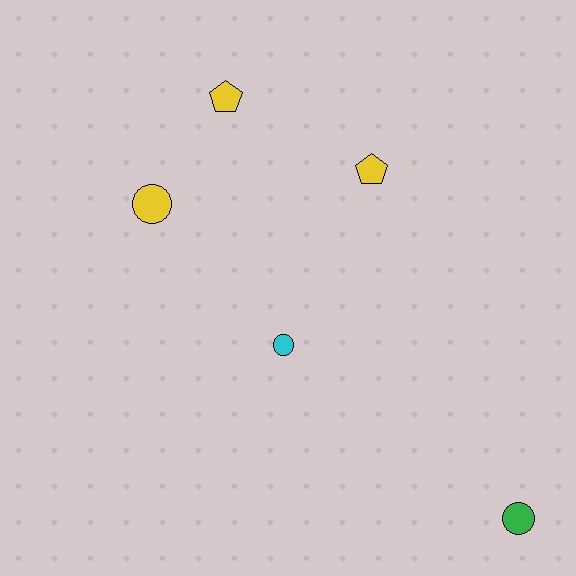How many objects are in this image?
There are 5 objects.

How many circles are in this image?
There are 3 circles.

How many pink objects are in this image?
There are no pink objects.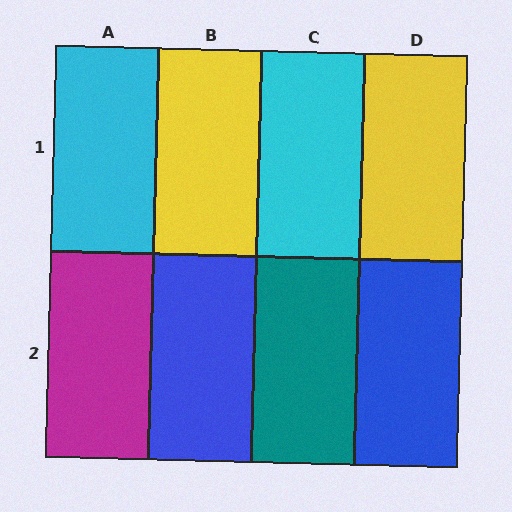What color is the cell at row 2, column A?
Magenta.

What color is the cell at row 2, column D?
Blue.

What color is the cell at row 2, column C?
Teal.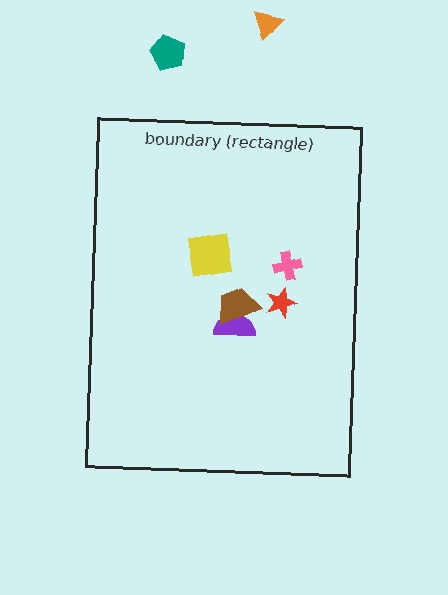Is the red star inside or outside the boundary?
Inside.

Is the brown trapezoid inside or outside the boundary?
Inside.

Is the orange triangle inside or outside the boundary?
Outside.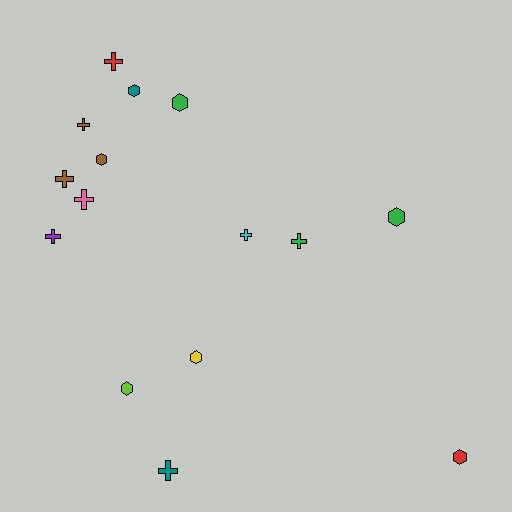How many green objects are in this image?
There are 3 green objects.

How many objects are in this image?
There are 15 objects.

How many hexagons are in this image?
There are 7 hexagons.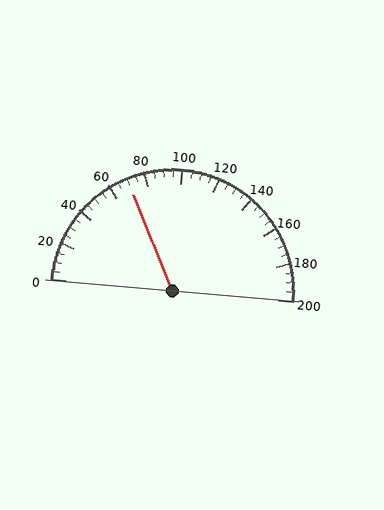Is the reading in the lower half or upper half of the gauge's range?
The reading is in the lower half of the range (0 to 200).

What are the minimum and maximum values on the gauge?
The gauge ranges from 0 to 200.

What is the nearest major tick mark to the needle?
The nearest major tick mark is 80.